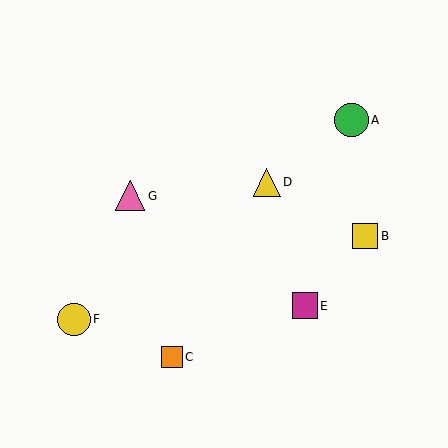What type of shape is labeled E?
Shape E is a magenta square.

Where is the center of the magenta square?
The center of the magenta square is at (305, 306).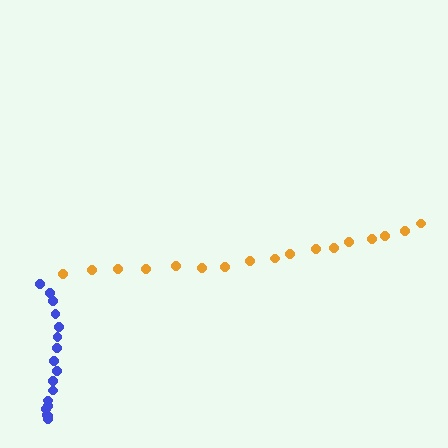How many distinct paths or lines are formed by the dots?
There are 2 distinct paths.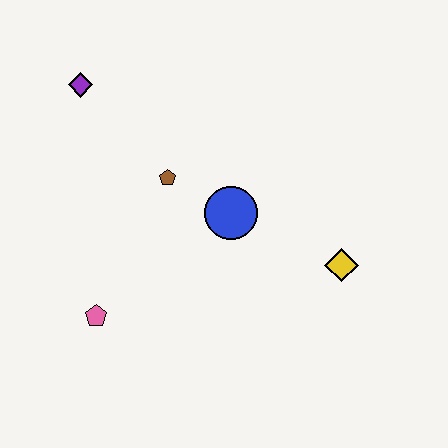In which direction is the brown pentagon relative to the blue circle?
The brown pentagon is to the left of the blue circle.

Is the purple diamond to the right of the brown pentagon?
No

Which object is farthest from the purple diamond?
The yellow diamond is farthest from the purple diamond.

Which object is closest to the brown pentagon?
The blue circle is closest to the brown pentagon.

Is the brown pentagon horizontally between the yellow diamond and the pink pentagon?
Yes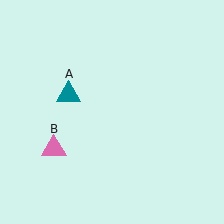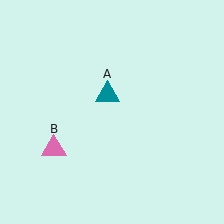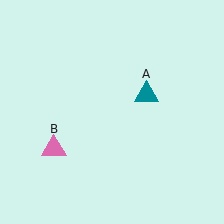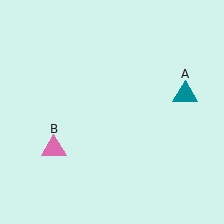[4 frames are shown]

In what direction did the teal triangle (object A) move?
The teal triangle (object A) moved right.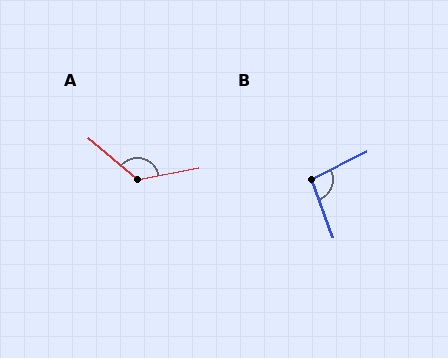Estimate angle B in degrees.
Approximately 96 degrees.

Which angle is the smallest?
B, at approximately 96 degrees.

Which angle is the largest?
A, at approximately 130 degrees.